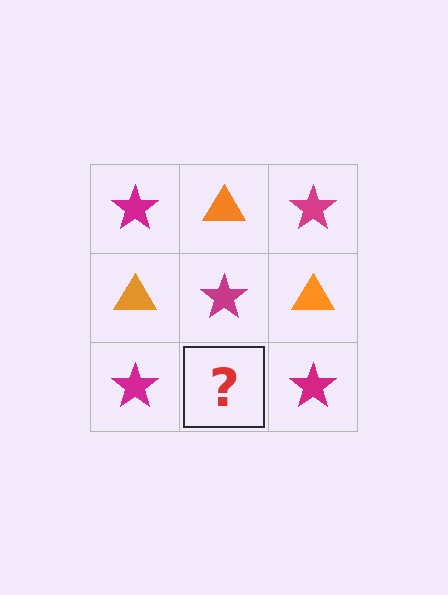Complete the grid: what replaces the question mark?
The question mark should be replaced with an orange triangle.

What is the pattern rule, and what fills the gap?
The rule is that it alternates magenta star and orange triangle in a checkerboard pattern. The gap should be filled with an orange triangle.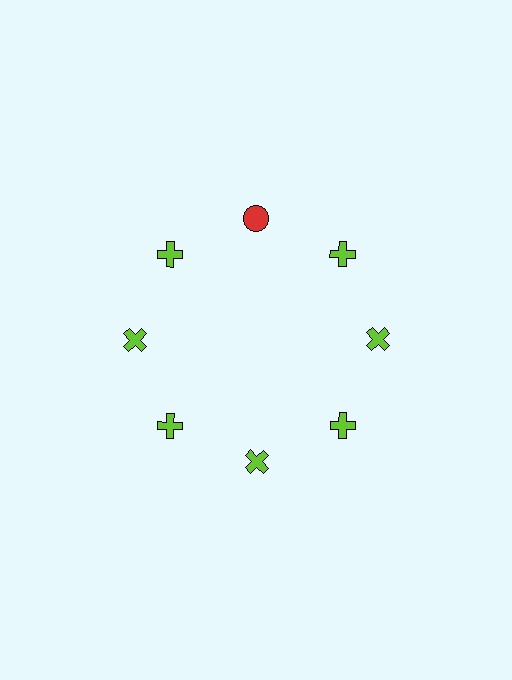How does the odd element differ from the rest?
It differs in both color (red instead of lime) and shape (circle instead of cross).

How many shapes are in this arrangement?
There are 8 shapes arranged in a ring pattern.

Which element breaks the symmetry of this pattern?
The red circle at roughly the 12 o'clock position breaks the symmetry. All other shapes are lime crosses.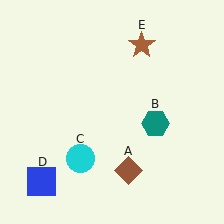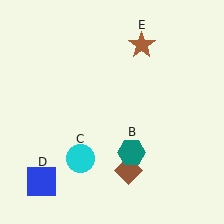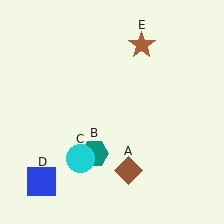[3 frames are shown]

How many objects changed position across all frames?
1 object changed position: teal hexagon (object B).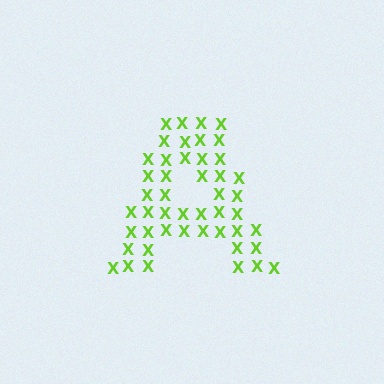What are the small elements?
The small elements are letter X's.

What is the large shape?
The large shape is the letter A.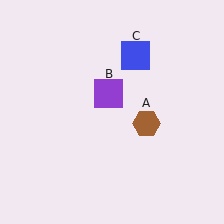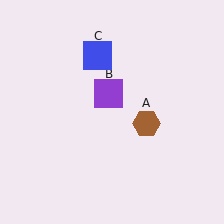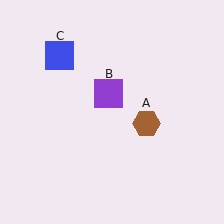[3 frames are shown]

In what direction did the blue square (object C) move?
The blue square (object C) moved left.